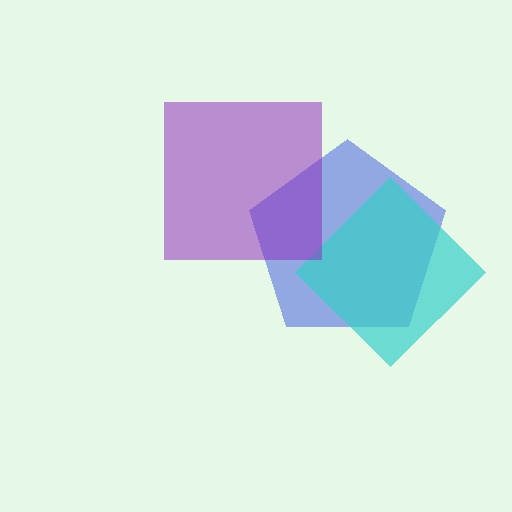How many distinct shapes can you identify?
There are 3 distinct shapes: a blue pentagon, a cyan diamond, a purple square.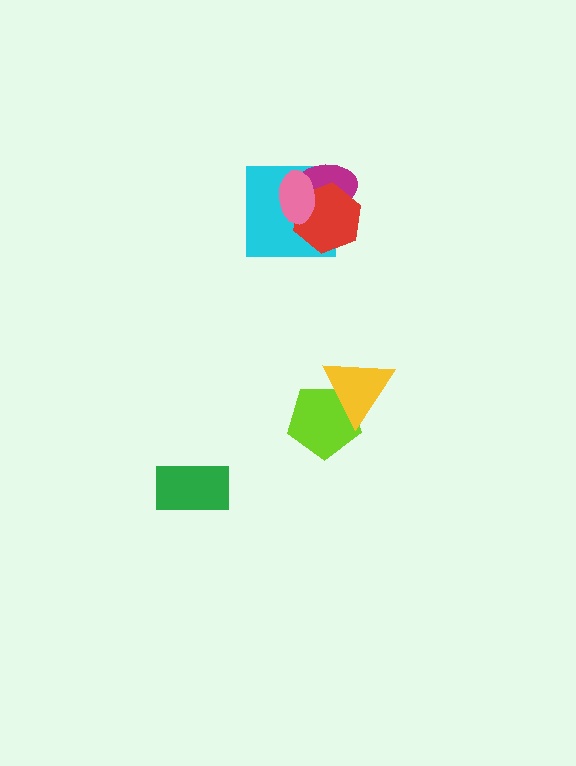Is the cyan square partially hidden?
Yes, it is partially covered by another shape.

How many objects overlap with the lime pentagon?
1 object overlaps with the lime pentagon.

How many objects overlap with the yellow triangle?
1 object overlaps with the yellow triangle.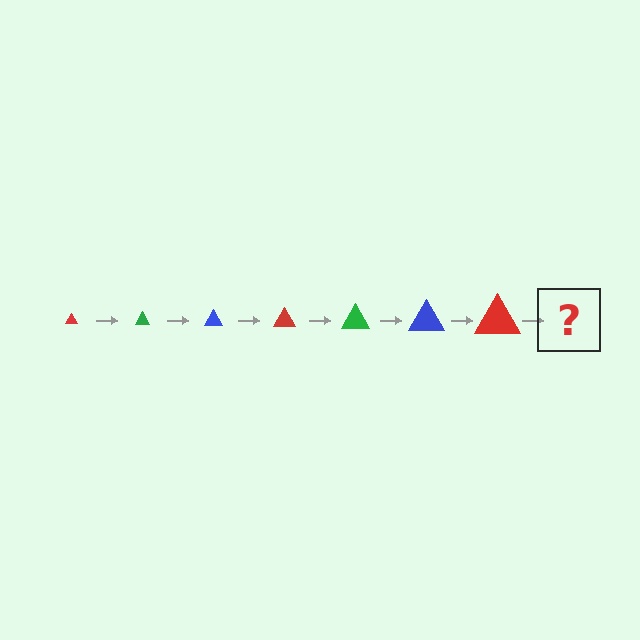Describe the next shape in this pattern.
It should be a green triangle, larger than the previous one.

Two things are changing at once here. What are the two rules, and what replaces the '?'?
The two rules are that the triangle grows larger each step and the color cycles through red, green, and blue. The '?' should be a green triangle, larger than the previous one.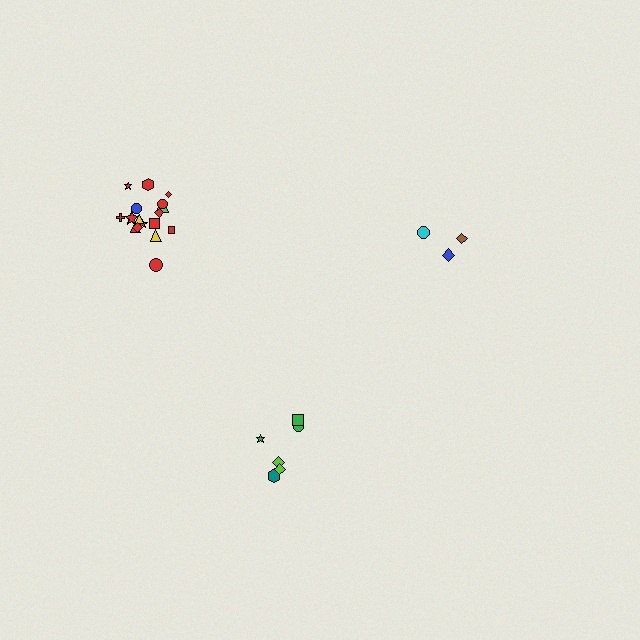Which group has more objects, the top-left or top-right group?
The top-left group.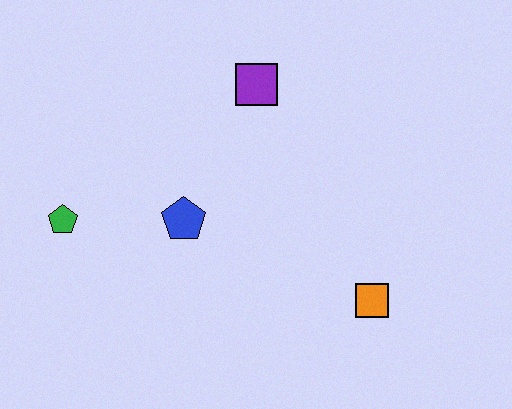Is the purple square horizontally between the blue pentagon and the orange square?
Yes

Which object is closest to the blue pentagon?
The green pentagon is closest to the blue pentagon.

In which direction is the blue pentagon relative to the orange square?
The blue pentagon is to the left of the orange square.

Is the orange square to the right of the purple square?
Yes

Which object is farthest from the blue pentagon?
The orange square is farthest from the blue pentagon.